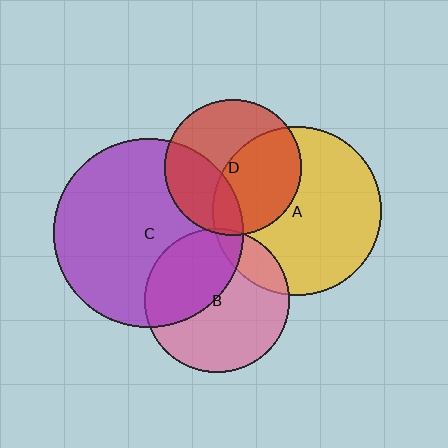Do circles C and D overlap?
Yes.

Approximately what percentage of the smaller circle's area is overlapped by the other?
Approximately 30%.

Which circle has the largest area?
Circle C (purple).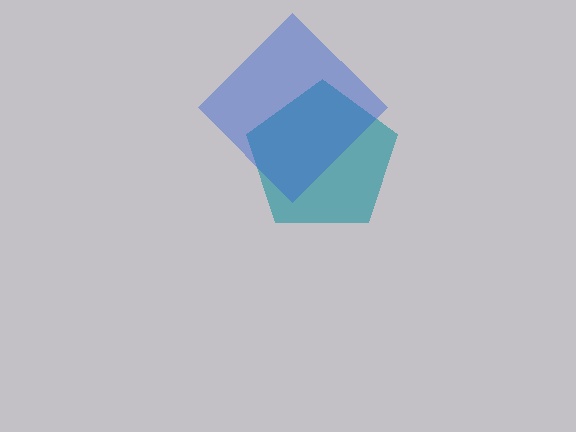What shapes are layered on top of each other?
The layered shapes are: a teal pentagon, a blue diamond.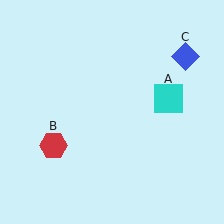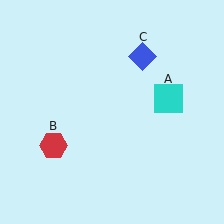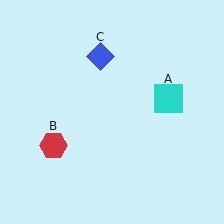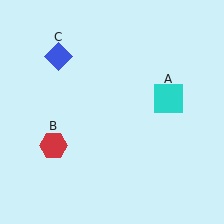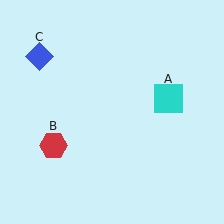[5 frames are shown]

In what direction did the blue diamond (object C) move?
The blue diamond (object C) moved left.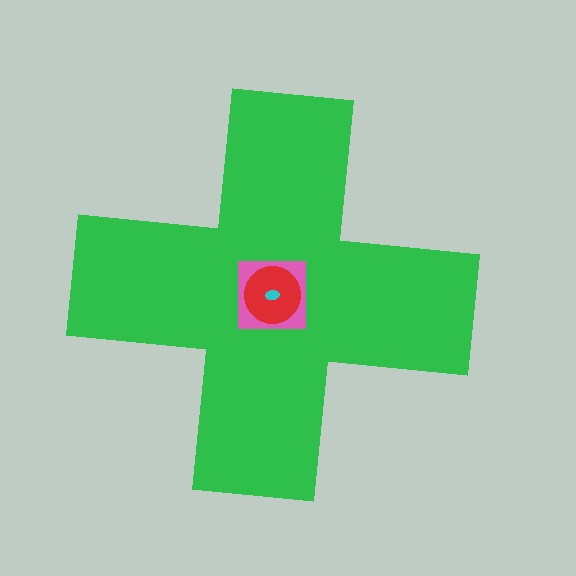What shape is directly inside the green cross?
The pink square.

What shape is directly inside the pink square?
The red circle.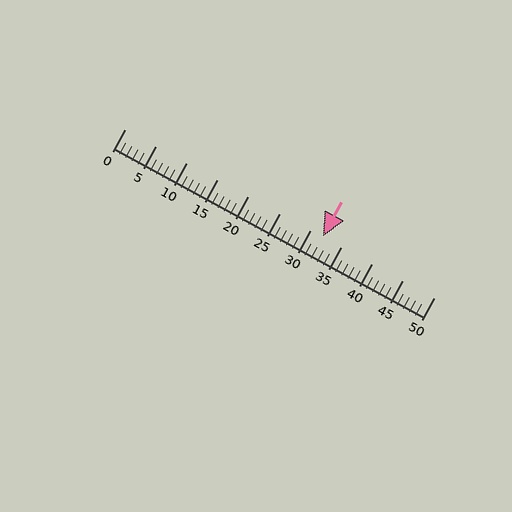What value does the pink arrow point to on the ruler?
The pink arrow points to approximately 32.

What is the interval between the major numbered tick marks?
The major tick marks are spaced 5 units apart.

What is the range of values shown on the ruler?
The ruler shows values from 0 to 50.